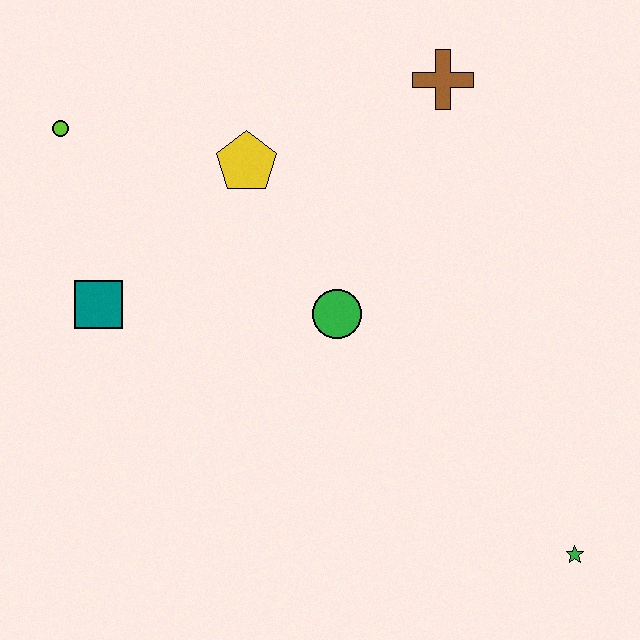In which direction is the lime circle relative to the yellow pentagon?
The lime circle is to the left of the yellow pentagon.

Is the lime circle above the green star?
Yes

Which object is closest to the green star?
The green circle is closest to the green star.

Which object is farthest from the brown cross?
The green star is farthest from the brown cross.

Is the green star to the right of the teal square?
Yes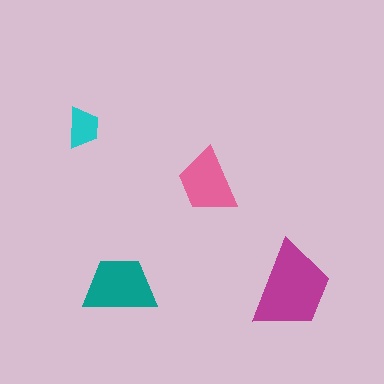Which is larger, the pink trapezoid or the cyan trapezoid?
The pink one.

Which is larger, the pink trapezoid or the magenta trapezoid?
The magenta one.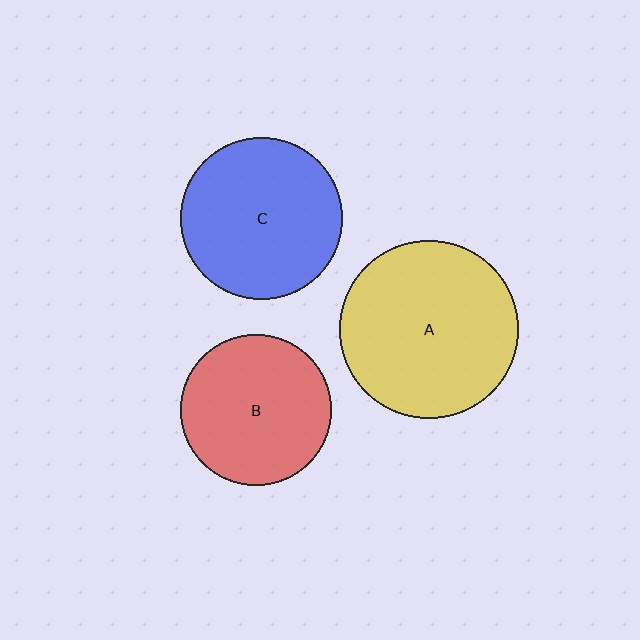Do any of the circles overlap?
No, none of the circles overlap.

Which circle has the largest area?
Circle A (yellow).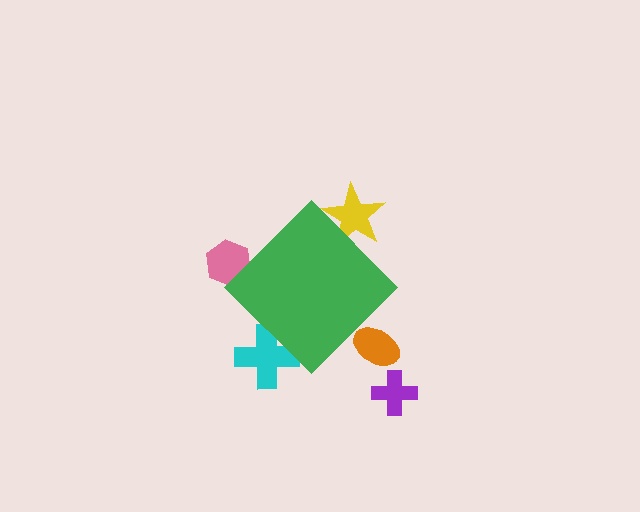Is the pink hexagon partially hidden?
Yes, the pink hexagon is partially hidden behind the green diamond.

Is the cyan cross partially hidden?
Yes, the cyan cross is partially hidden behind the green diamond.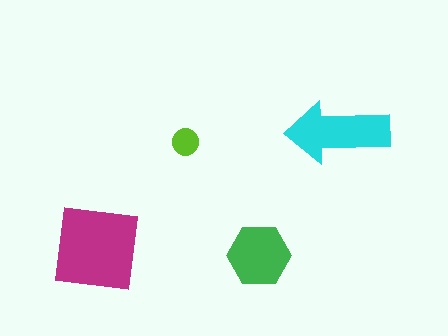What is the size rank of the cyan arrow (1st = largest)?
2nd.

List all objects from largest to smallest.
The magenta square, the cyan arrow, the green hexagon, the lime circle.